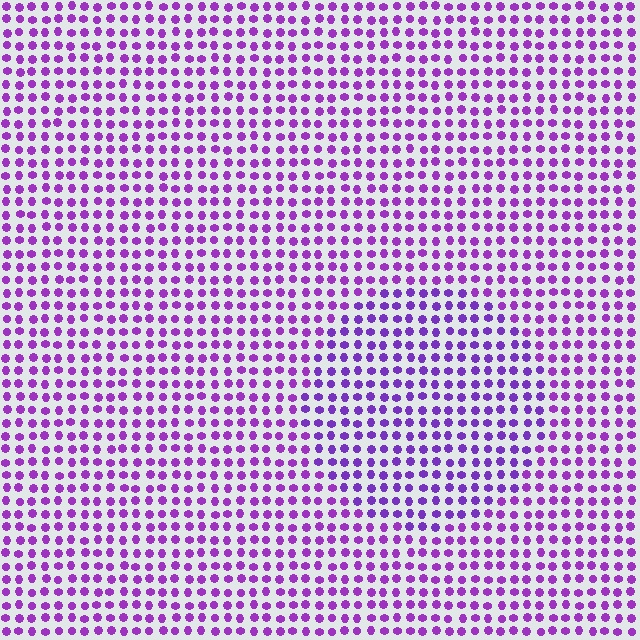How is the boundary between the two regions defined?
The boundary is defined purely by a slight shift in hue (about 16 degrees). Spacing, size, and orientation are identical on both sides.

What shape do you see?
I see a circle.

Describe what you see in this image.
The image is filled with small purple elements in a uniform arrangement. A circle-shaped region is visible where the elements are tinted to a slightly different hue, forming a subtle color boundary.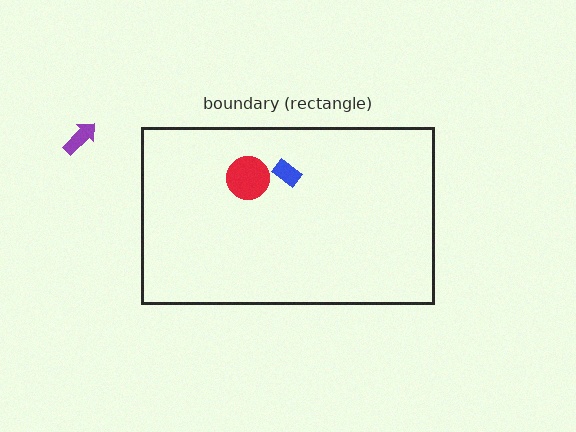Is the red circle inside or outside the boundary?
Inside.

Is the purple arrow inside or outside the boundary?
Outside.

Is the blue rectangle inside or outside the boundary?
Inside.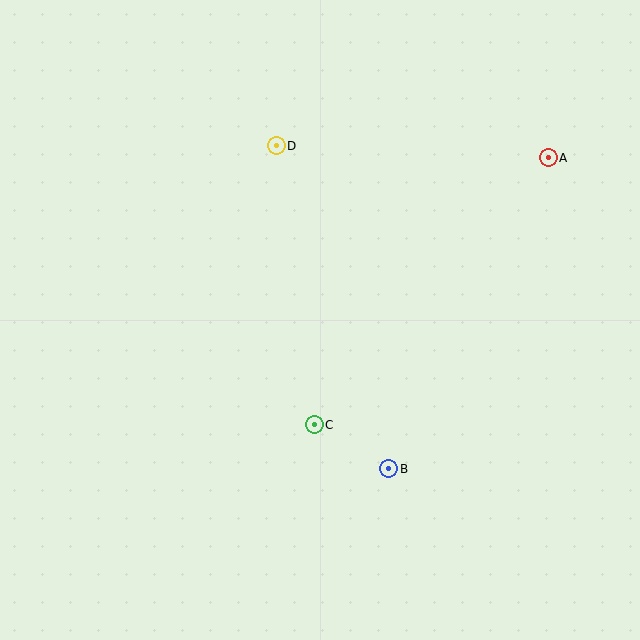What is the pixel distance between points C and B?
The distance between C and B is 86 pixels.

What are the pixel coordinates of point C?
Point C is at (314, 425).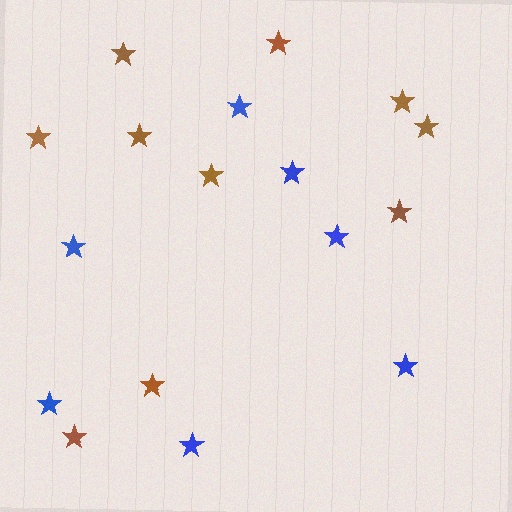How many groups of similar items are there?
There are 2 groups: one group of blue stars (7) and one group of brown stars (10).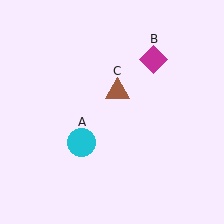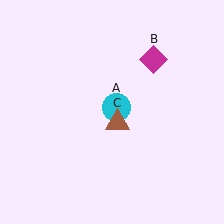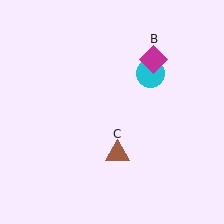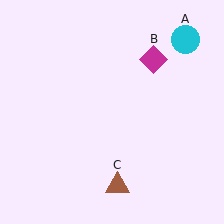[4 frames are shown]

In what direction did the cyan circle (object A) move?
The cyan circle (object A) moved up and to the right.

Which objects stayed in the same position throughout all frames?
Magenta diamond (object B) remained stationary.